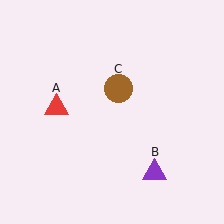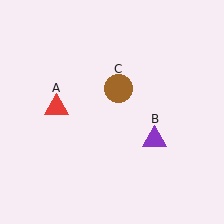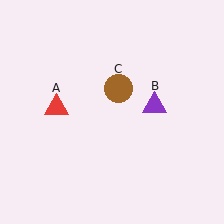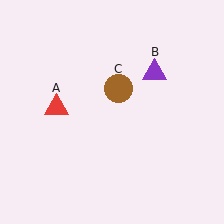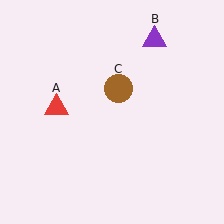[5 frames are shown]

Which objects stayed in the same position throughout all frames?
Red triangle (object A) and brown circle (object C) remained stationary.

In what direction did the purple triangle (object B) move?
The purple triangle (object B) moved up.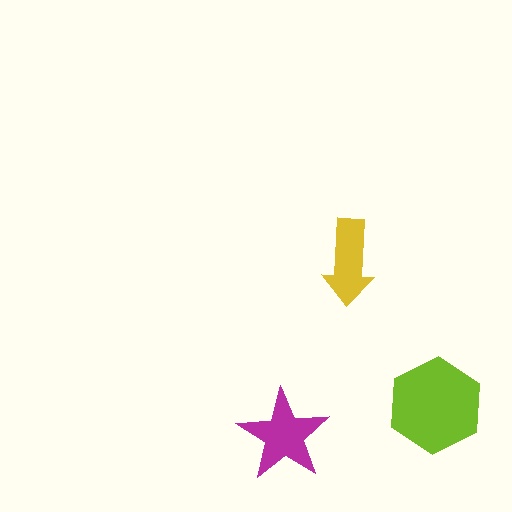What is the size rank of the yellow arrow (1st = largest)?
3rd.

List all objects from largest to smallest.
The lime hexagon, the magenta star, the yellow arrow.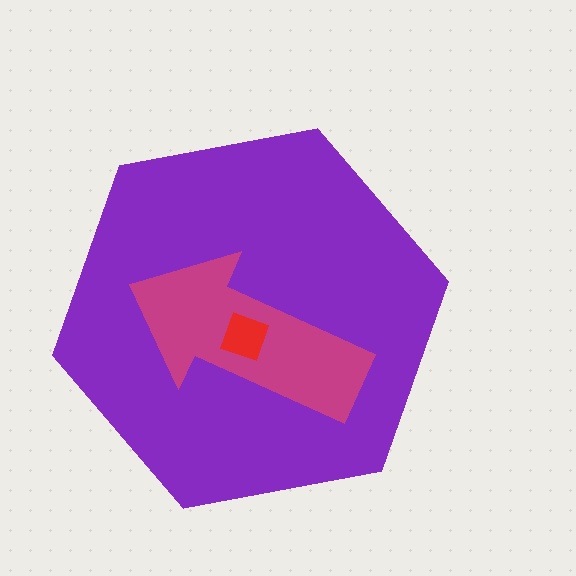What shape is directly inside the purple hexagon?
The magenta arrow.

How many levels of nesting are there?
3.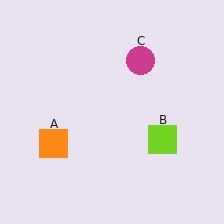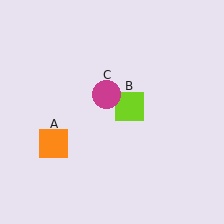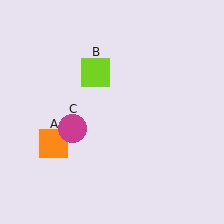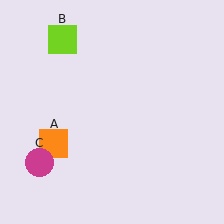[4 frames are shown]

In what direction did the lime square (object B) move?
The lime square (object B) moved up and to the left.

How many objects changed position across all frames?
2 objects changed position: lime square (object B), magenta circle (object C).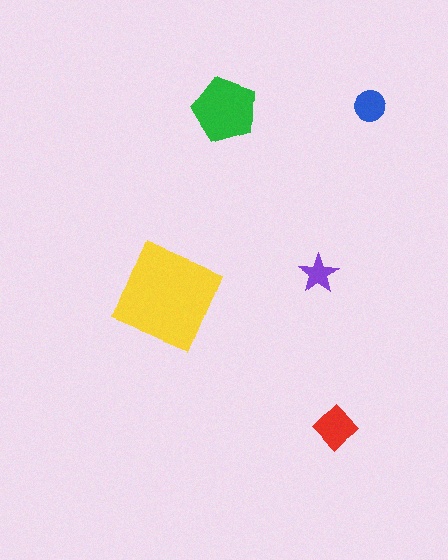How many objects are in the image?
There are 5 objects in the image.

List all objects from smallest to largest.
The purple star, the blue circle, the red diamond, the green pentagon, the yellow square.